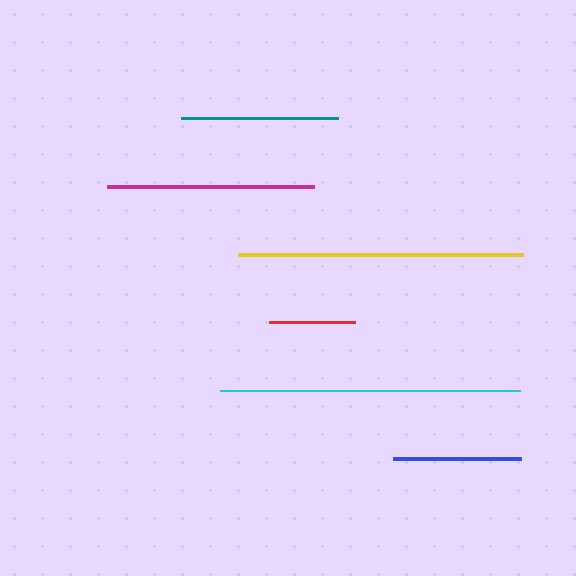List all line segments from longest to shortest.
From longest to shortest: cyan, yellow, magenta, teal, blue, red.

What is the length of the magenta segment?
The magenta segment is approximately 207 pixels long.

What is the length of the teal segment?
The teal segment is approximately 157 pixels long.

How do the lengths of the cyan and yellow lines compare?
The cyan and yellow lines are approximately the same length.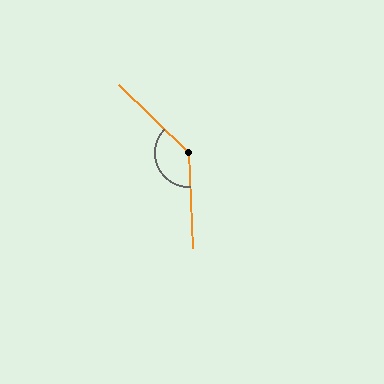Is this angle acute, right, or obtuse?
It is obtuse.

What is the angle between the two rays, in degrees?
Approximately 136 degrees.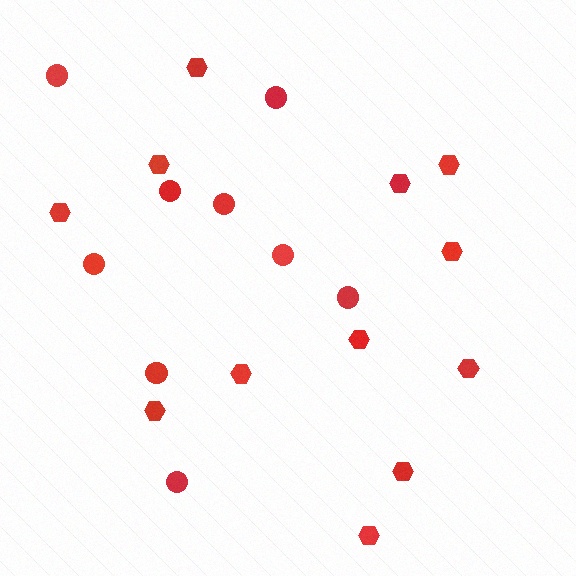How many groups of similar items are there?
There are 2 groups: one group of circles (9) and one group of hexagons (12).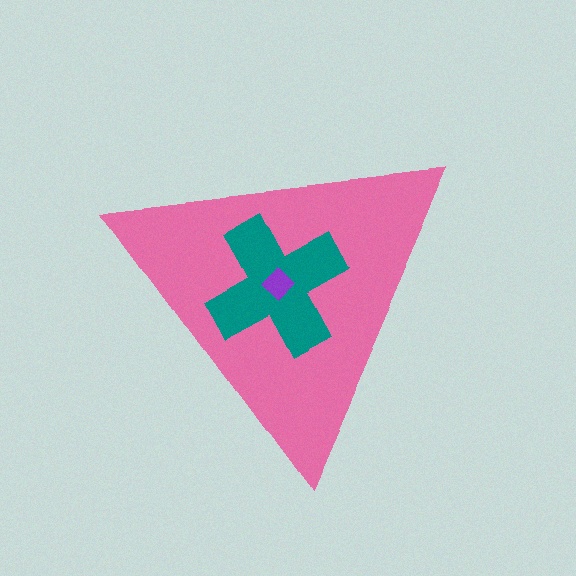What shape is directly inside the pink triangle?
The teal cross.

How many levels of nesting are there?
3.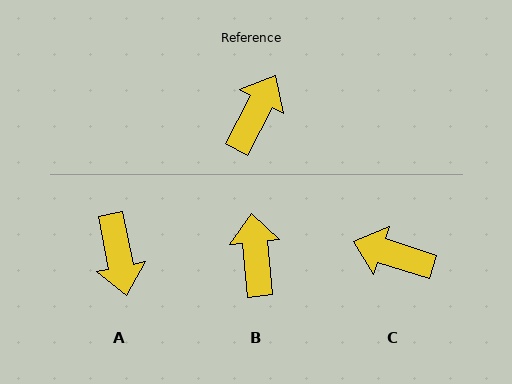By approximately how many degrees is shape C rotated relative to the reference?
Approximately 100 degrees counter-clockwise.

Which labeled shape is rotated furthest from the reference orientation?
A, about 141 degrees away.